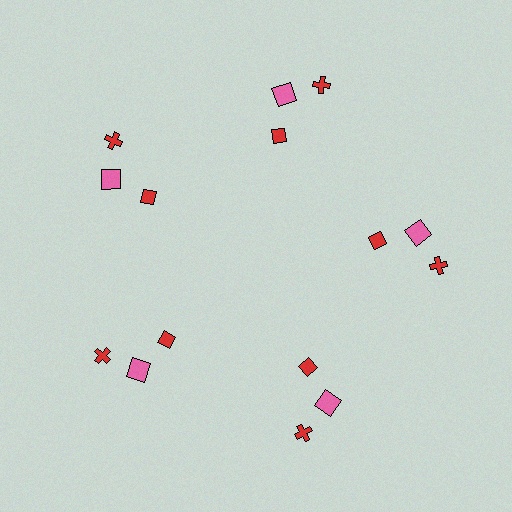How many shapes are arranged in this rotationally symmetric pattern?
There are 15 shapes, arranged in 5 groups of 3.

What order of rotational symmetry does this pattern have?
This pattern has 5-fold rotational symmetry.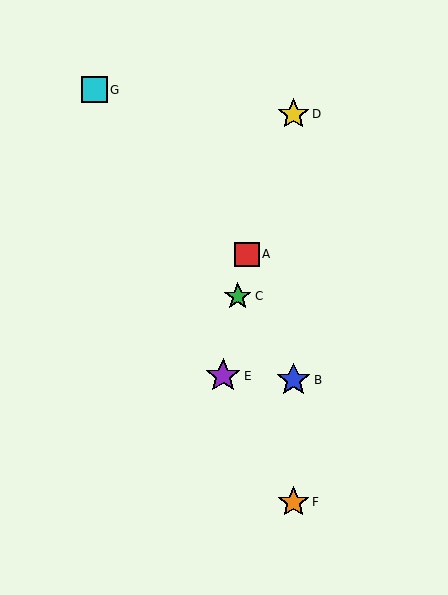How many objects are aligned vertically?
3 objects (B, D, F) are aligned vertically.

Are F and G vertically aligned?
No, F is at x≈294 and G is at x≈94.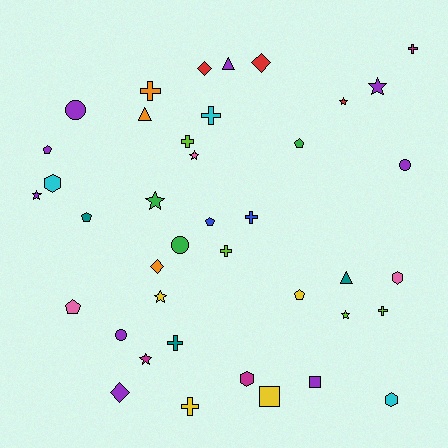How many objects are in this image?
There are 40 objects.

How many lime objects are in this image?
There are 4 lime objects.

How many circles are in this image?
There are 4 circles.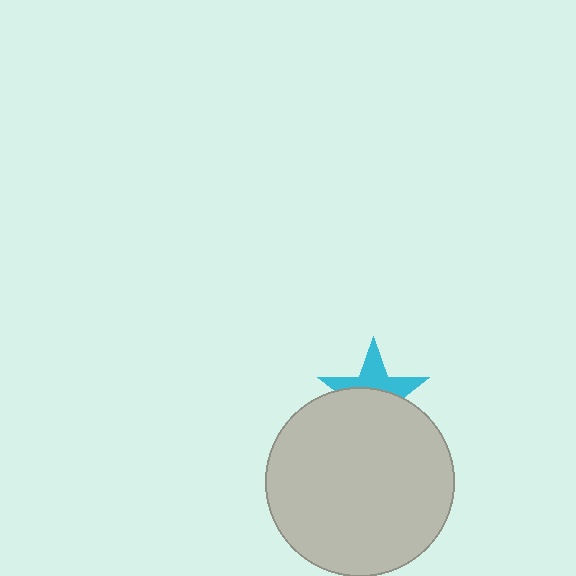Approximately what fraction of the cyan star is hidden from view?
Roughly 56% of the cyan star is hidden behind the light gray circle.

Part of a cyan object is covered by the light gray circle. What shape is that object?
It is a star.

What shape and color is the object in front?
The object in front is a light gray circle.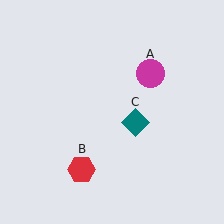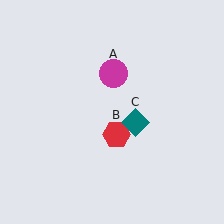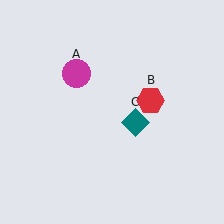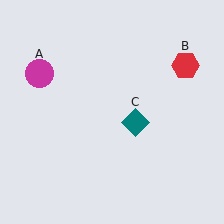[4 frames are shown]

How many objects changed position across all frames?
2 objects changed position: magenta circle (object A), red hexagon (object B).